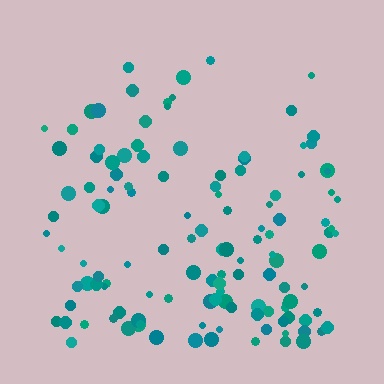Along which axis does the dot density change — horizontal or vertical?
Vertical.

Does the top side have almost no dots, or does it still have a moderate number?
Still a moderate number, just noticeably fewer than the bottom.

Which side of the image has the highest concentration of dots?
The bottom.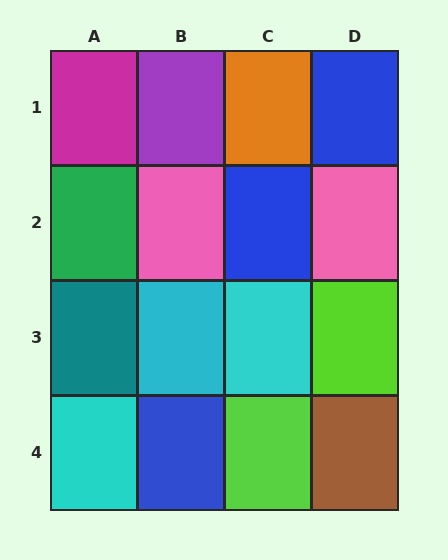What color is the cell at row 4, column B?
Blue.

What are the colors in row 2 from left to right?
Green, pink, blue, pink.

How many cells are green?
1 cell is green.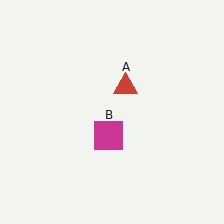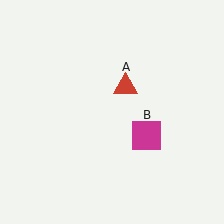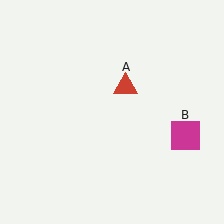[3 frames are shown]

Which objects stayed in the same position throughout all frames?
Red triangle (object A) remained stationary.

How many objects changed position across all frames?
1 object changed position: magenta square (object B).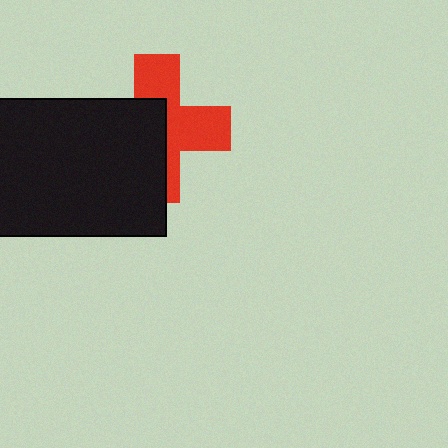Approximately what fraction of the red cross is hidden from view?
Roughly 51% of the red cross is hidden behind the black rectangle.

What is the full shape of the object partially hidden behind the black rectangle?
The partially hidden object is a red cross.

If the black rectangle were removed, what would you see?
You would see the complete red cross.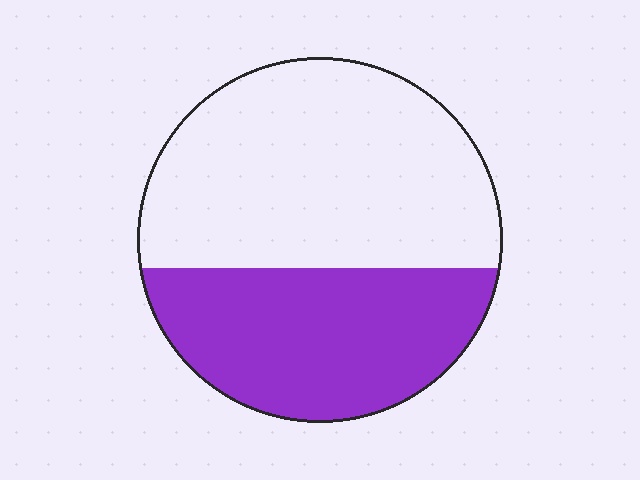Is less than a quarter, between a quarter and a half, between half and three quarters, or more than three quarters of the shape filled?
Between a quarter and a half.